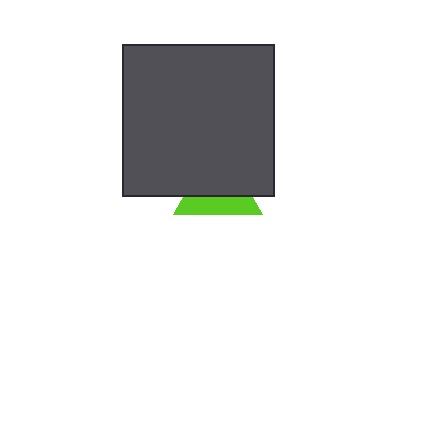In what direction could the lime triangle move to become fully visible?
The lime triangle could move down. That would shift it out from behind the dark gray square entirely.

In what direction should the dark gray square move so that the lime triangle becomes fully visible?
The dark gray square should move up. That is the shortest direction to clear the overlap and leave the lime triangle fully visible.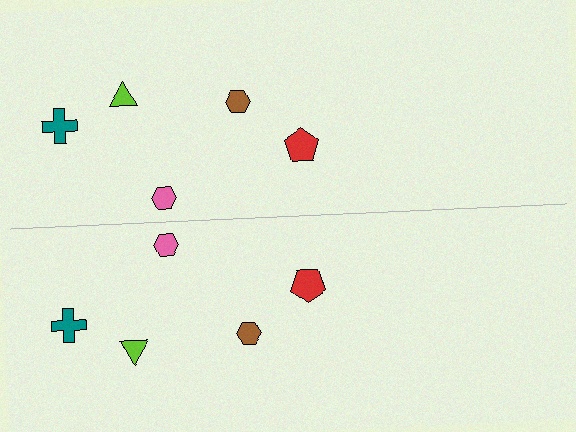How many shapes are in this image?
There are 10 shapes in this image.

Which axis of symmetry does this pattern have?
The pattern has a horizontal axis of symmetry running through the center of the image.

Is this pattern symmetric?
Yes, this pattern has bilateral (reflection) symmetry.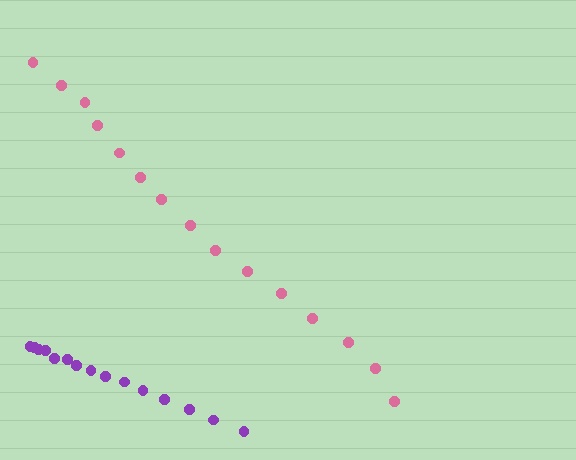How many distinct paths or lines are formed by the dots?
There are 2 distinct paths.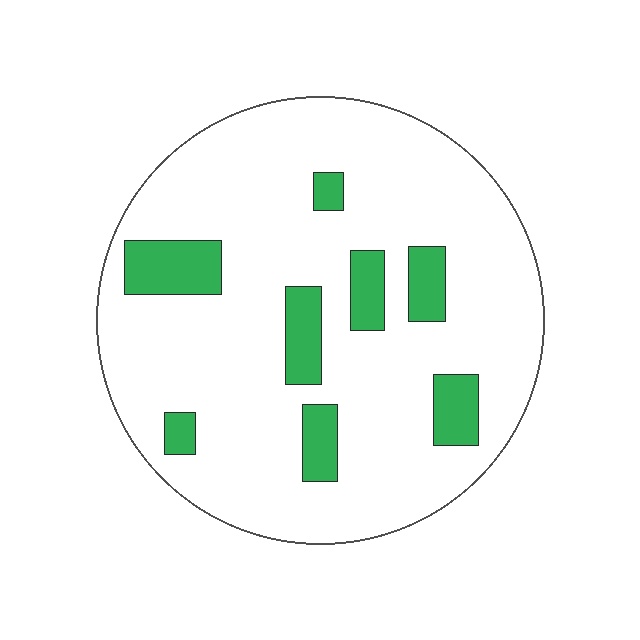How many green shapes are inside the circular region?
8.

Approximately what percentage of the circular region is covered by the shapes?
Approximately 15%.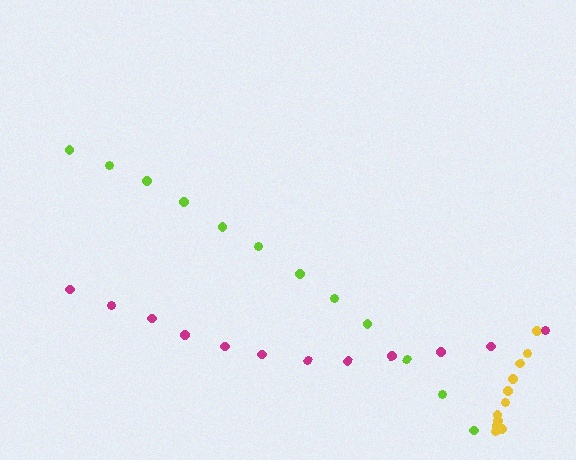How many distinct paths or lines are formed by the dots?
There are 3 distinct paths.